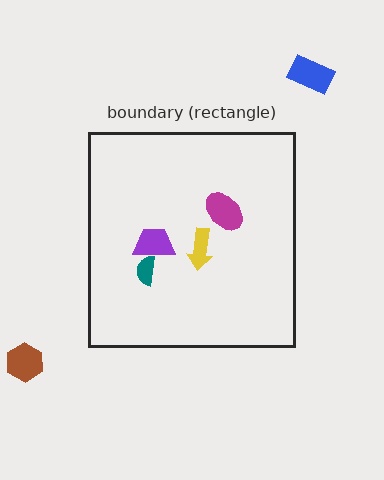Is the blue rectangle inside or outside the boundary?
Outside.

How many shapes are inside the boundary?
4 inside, 2 outside.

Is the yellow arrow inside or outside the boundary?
Inside.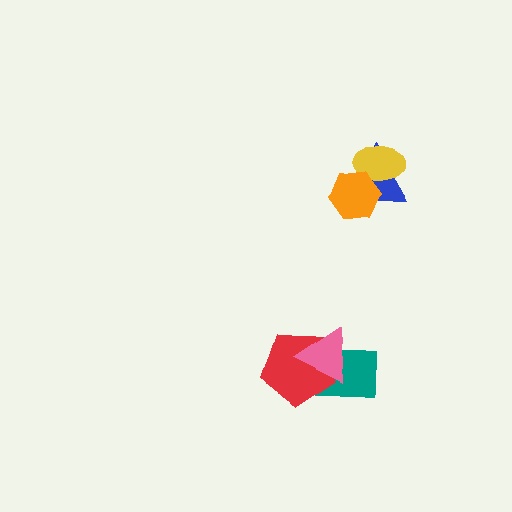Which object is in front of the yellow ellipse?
The orange hexagon is in front of the yellow ellipse.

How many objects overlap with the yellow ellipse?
2 objects overlap with the yellow ellipse.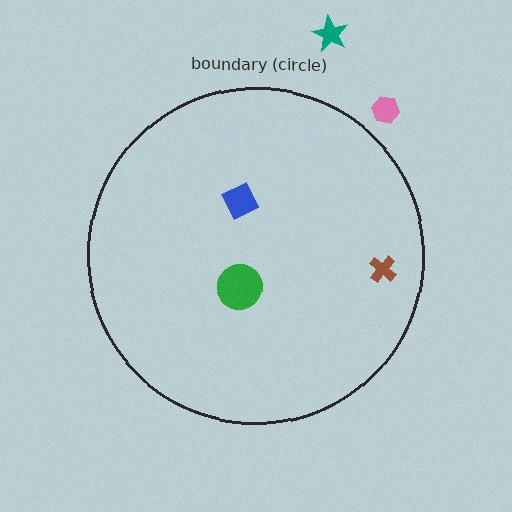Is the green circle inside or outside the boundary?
Inside.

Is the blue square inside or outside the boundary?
Inside.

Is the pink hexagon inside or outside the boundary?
Outside.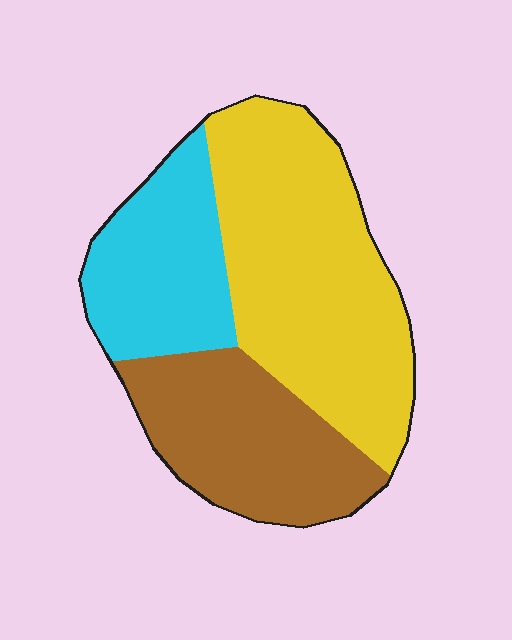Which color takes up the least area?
Cyan, at roughly 25%.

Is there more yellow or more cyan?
Yellow.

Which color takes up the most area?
Yellow, at roughly 45%.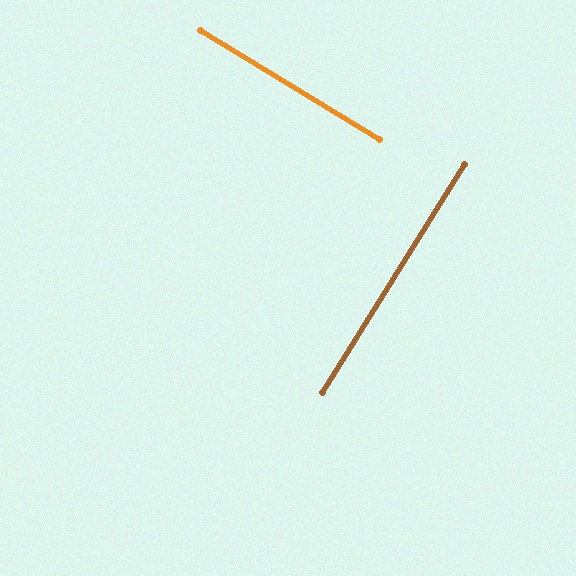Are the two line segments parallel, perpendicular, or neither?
Perpendicular — they meet at approximately 89°.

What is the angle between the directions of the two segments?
Approximately 89 degrees.